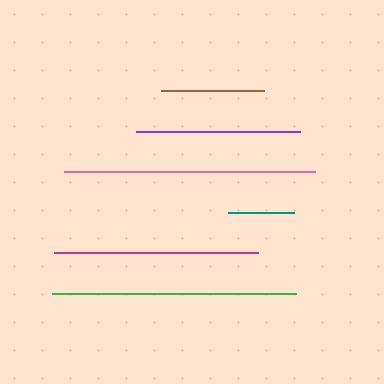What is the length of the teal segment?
The teal segment is approximately 66 pixels long.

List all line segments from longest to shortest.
From longest to shortest: pink, green, magenta, purple, brown, teal.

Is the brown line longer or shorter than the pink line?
The pink line is longer than the brown line.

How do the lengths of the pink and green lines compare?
The pink and green lines are approximately the same length.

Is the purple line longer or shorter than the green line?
The green line is longer than the purple line.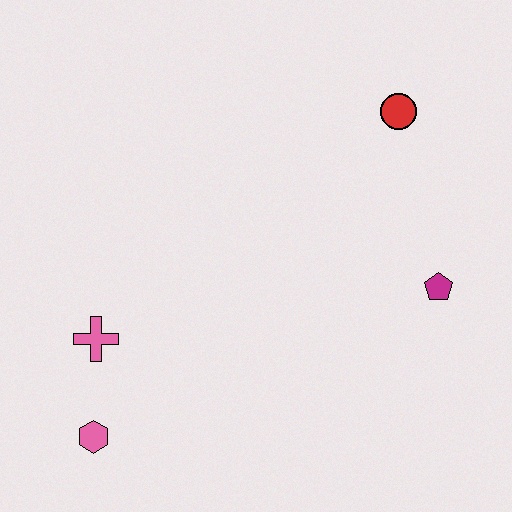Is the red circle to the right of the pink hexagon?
Yes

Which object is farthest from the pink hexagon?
The red circle is farthest from the pink hexagon.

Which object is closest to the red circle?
The magenta pentagon is closest to the red circle.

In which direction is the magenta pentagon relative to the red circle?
The magenta pentagon is below the red circle.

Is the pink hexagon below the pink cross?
Yes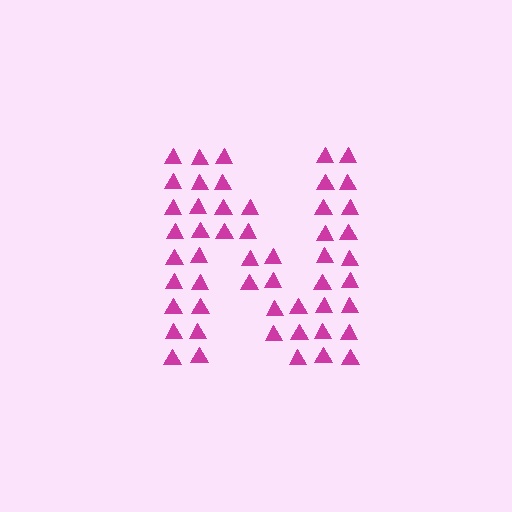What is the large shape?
The large shape is the letter N.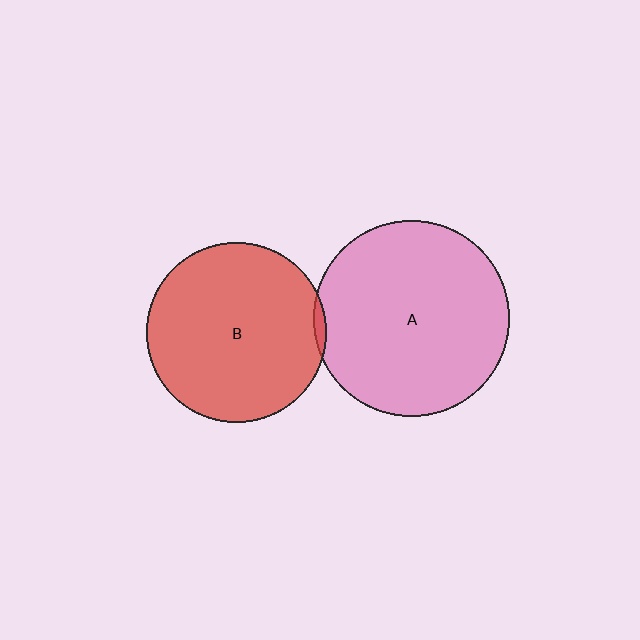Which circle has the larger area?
Circle A (pink).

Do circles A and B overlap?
Yes.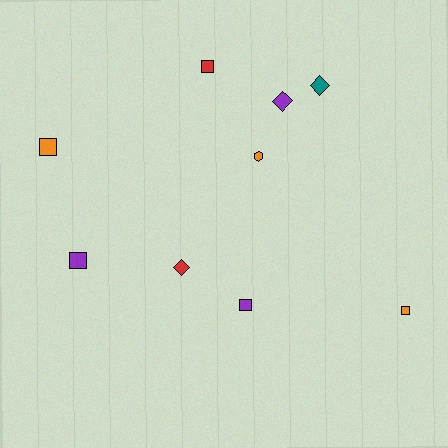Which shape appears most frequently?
Square, with 5 objects.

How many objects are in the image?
There are 9 objects.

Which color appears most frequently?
Orange, with 3 objects.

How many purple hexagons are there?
There are no purple hexagons.